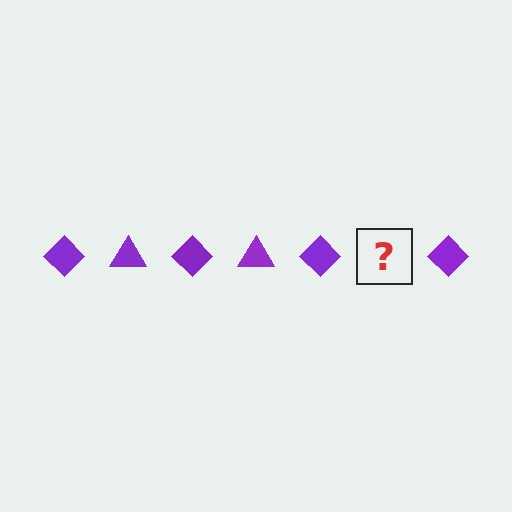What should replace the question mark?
The question mark should be replaced with a purple triangle.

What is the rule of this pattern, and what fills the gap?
The rule is that the pattern cycles through diamond, triangle shapes in purple. The gap should be filled with a purple triangle.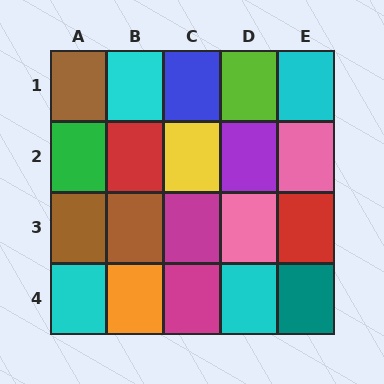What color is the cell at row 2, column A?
Green.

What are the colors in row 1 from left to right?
Brown, cyan, blue, lime, cyan.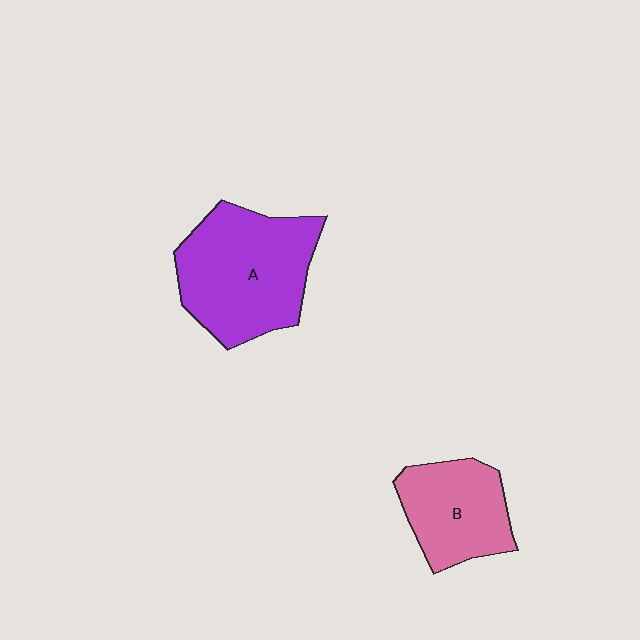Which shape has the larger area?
Shape A (purple).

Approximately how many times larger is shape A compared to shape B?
Approximately 1.5 times.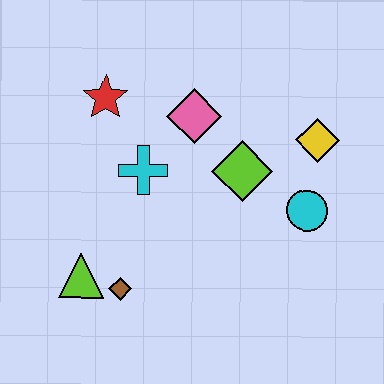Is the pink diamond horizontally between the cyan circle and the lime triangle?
Yes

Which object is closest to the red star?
The cyan cross is closest to the red star.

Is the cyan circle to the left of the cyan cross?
No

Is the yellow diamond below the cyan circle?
No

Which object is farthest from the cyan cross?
The yellow diamond is farthest from the cyan cross.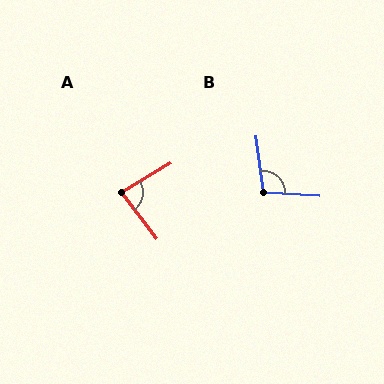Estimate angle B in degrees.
Approximately 102 degrees.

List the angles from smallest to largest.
A (84°), B (102°).